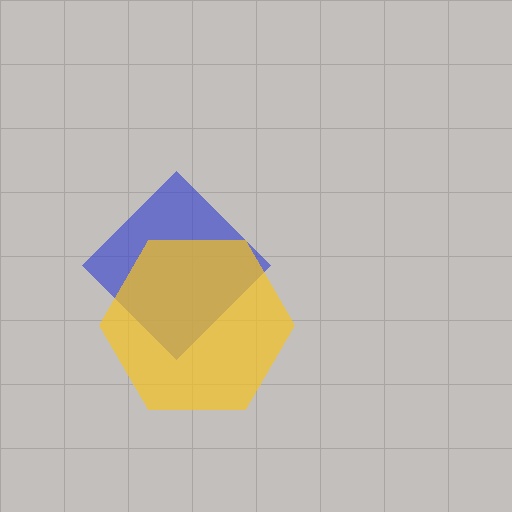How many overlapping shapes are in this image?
There are 2 overlapping shapes in the image.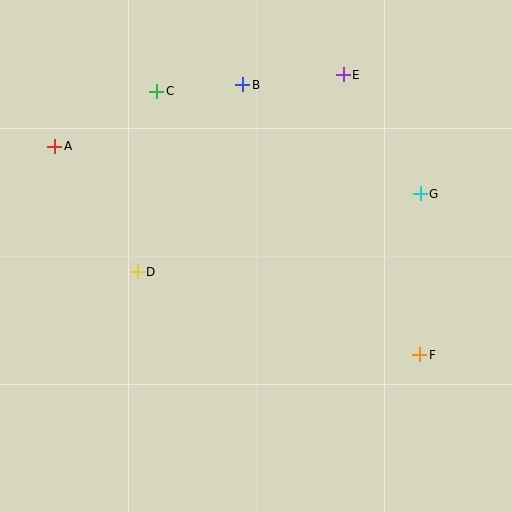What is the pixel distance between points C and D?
The distance between C and D is 181 pixels.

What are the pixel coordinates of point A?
Point A is at (55, 146).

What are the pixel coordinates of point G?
Point G is at (420, 194).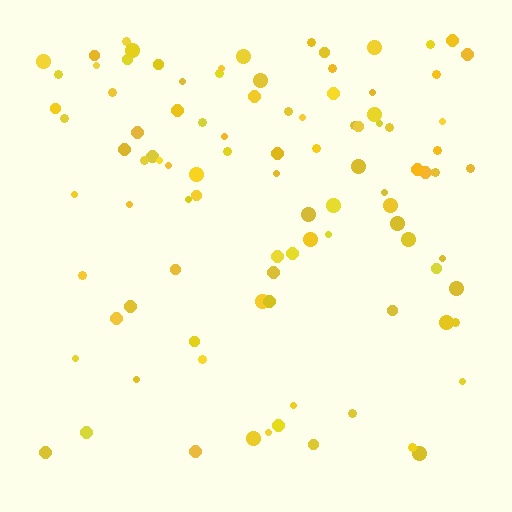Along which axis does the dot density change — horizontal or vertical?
Vertical.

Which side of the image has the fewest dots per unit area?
The bottom.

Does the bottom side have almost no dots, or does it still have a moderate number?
Still a moderate number, just noticeably fewer than the top.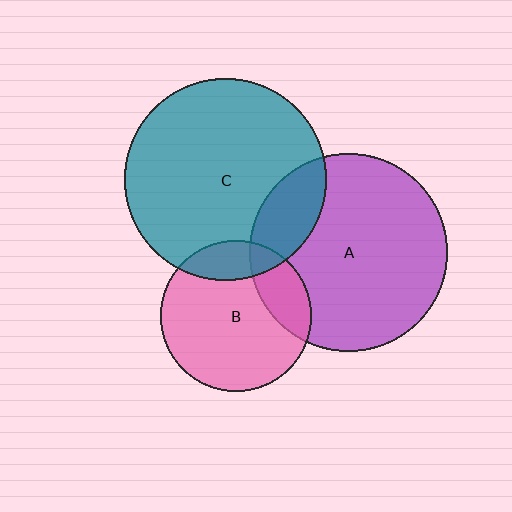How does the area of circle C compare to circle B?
Approximately 1.8 times.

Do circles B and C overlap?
Yes.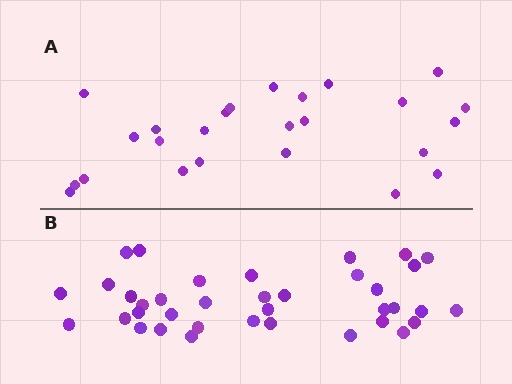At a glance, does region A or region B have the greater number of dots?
Region B (the bottom region) has more dots.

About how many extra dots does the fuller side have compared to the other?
Region B has roughly 12 or so more dots than region A.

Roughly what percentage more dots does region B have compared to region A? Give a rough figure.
About 50% more.